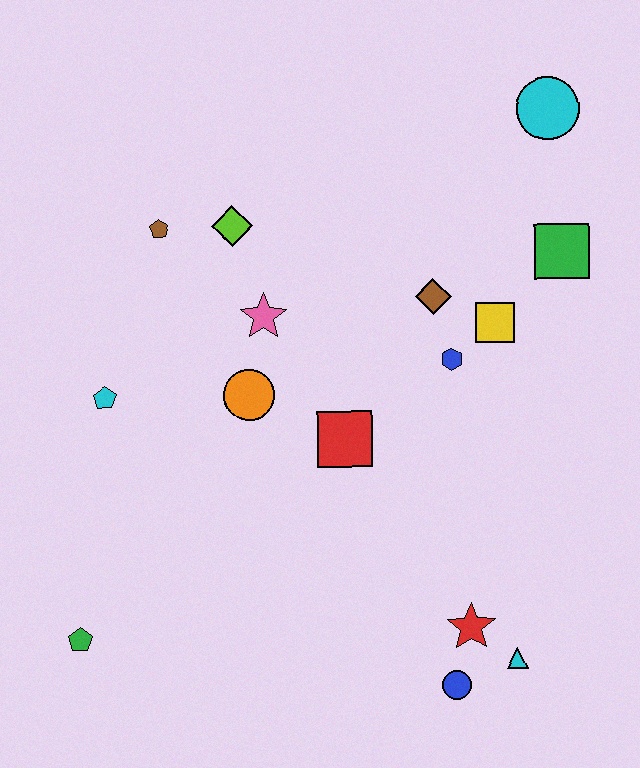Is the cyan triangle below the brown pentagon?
Yes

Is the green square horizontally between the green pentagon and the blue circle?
No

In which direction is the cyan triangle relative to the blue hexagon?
The cyan triangle is below the blue hexagon.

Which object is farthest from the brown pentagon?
The cyan triangle is farthest from the brown pentagon.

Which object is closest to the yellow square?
The blue hexagon is closest to the yellow square.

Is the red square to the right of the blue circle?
No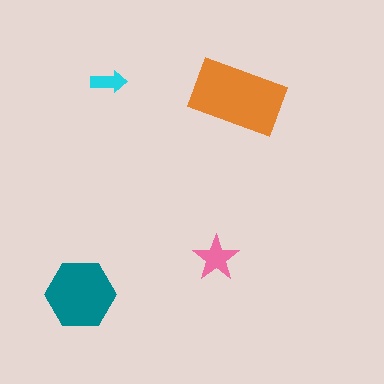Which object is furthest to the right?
The orange rectangle is rightmost.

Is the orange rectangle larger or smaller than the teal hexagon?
Larger.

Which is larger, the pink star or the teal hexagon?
The teal hexagon.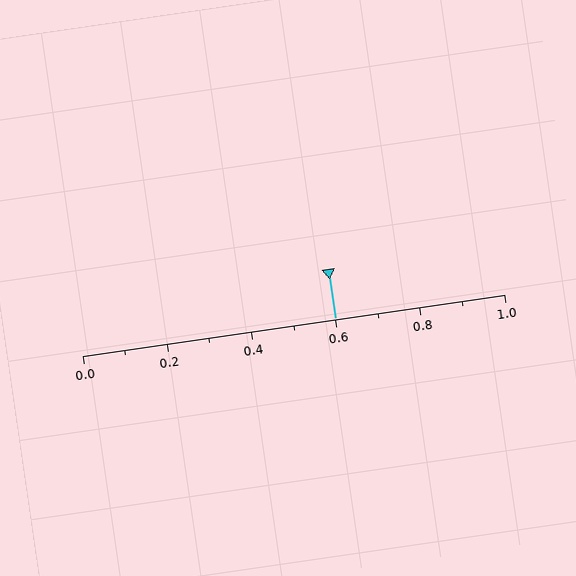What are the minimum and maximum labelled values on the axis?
The axis runs from 0.0 to 1.0.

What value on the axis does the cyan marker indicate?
The marker indicates approximately 0.6.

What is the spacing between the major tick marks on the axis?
The major ticks are spaced 0.2 apart.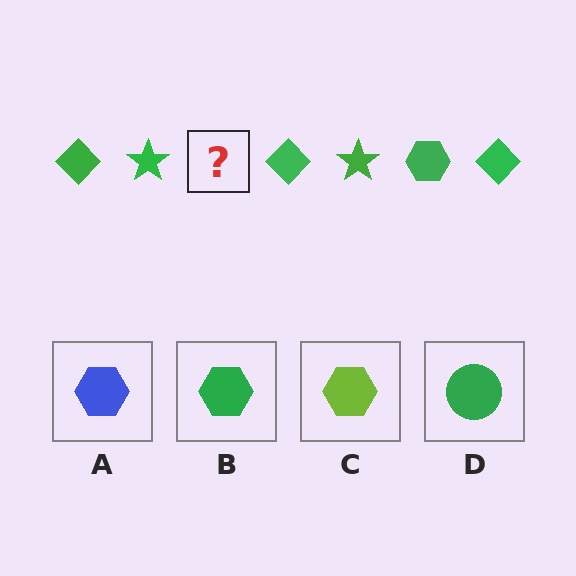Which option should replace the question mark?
Option B.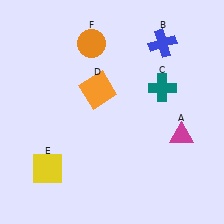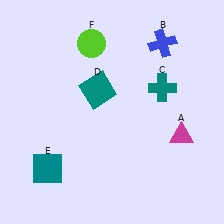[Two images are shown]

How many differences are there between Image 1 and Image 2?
There are 3 differences between the two images.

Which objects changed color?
D changed from orange to teal. E changed from yellow to teal. F changed from orange to lime.